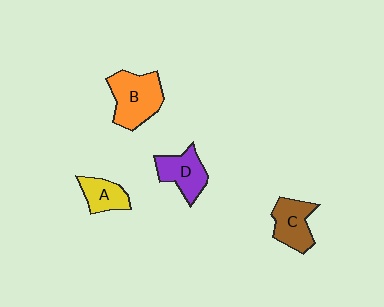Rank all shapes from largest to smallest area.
From largest to smallest: B (orange), D (purple), C (brown), A (yellow).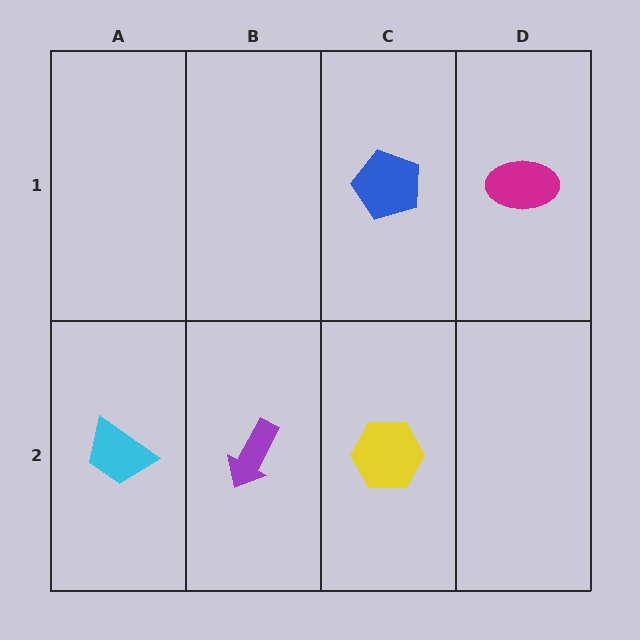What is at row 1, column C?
A blue pentagon.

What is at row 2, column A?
A cyan trapezoid.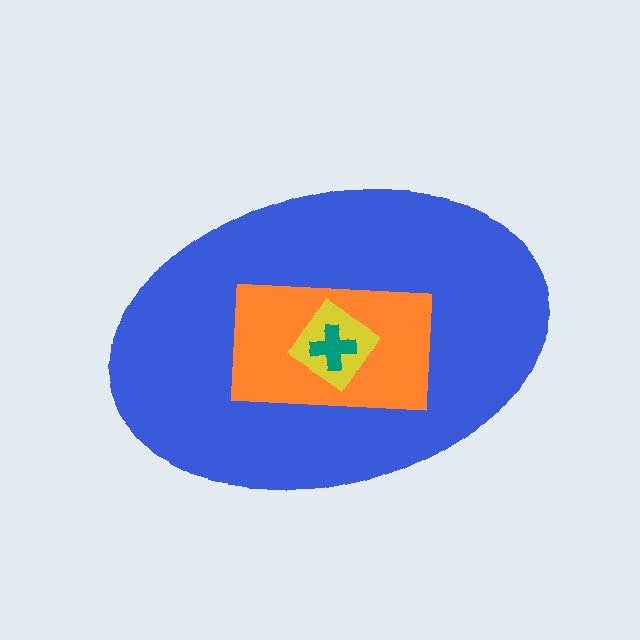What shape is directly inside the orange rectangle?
The yellow diamond.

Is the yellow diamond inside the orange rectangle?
Yes.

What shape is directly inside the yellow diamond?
The teal cross.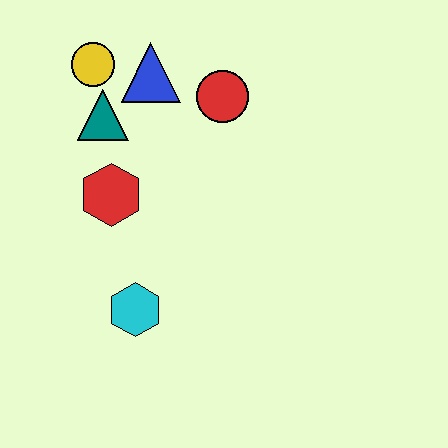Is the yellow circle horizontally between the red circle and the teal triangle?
No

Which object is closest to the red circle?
The blue triangle is closest to the red circle.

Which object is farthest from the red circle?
The cyan hexagon is farthest from the red circle.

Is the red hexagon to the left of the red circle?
Yes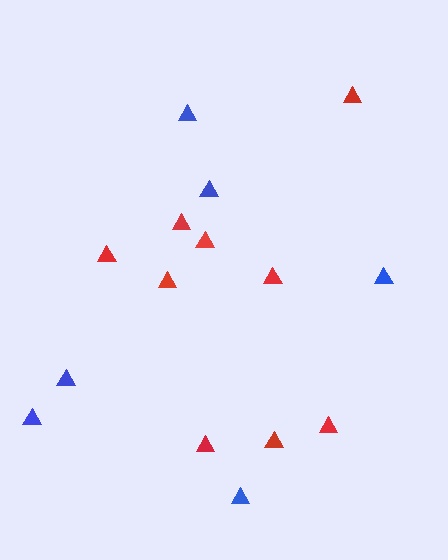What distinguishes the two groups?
There are 2 groups: one group of blue triangles (6) and one group of red triangles (9).